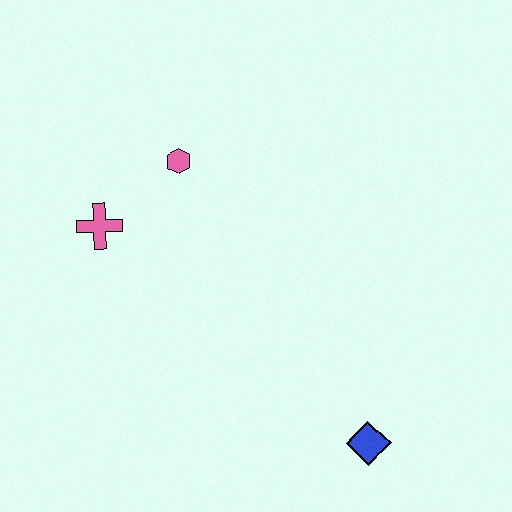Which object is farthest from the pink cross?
The blue diamond is farthest from the pink cross.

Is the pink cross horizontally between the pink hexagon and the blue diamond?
No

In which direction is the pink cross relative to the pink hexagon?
The pink cross is to the left of the pink hexagon.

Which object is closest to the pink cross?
The pink hexagon is closest to the pink cross.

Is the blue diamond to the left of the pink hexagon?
No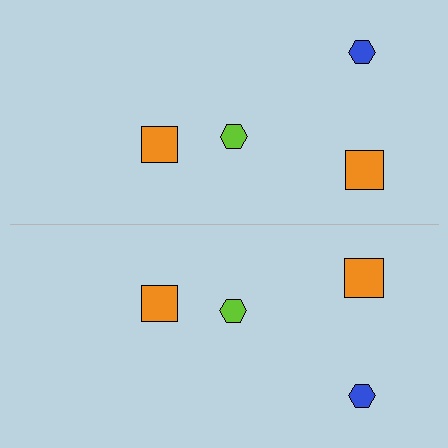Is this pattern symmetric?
Yes, this pattern has bilateral (reflection) symmetry.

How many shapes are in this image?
There are 8 shapes in this image.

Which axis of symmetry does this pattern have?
The pattern has a horizontal axis of symmetry running through the center of the image.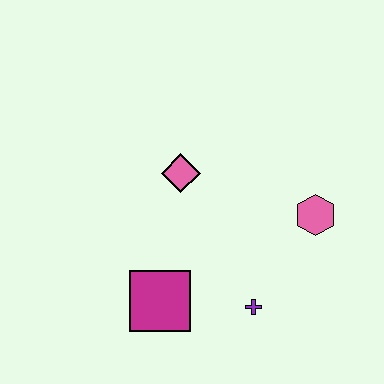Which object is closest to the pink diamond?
The magenta square is closest to the pink diamond.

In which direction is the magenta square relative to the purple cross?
The magenta square is to the left of the purple cross.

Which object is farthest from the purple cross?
The pink diamond is farthest from the purple cross.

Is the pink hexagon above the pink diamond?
No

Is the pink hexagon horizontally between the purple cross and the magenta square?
No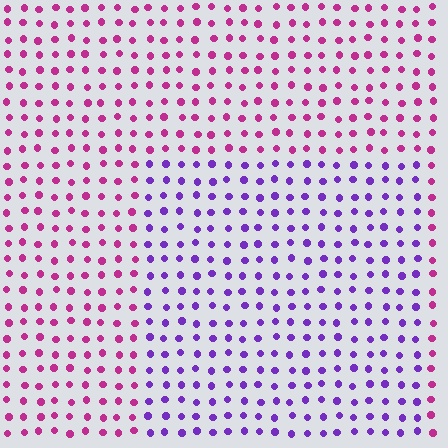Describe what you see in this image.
The image is filled with small magenta elements in a uniform arrangement. A rectangle-shaped region is visible where the elements are tinted to a slightly different hue, forming a subtle color boundary.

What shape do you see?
I see a rectangle.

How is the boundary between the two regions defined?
The boundary is defined purely by a slight shift in hue (about 50 degrees). Spacing, size, and orientation are identical on both sides.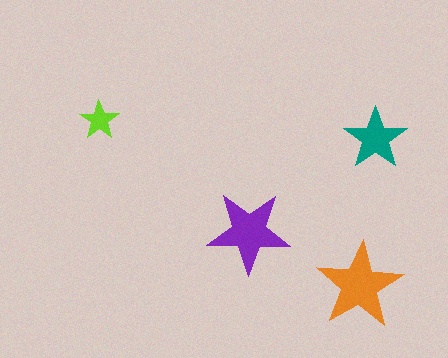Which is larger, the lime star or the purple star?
The purple one.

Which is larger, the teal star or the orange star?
The orange one.